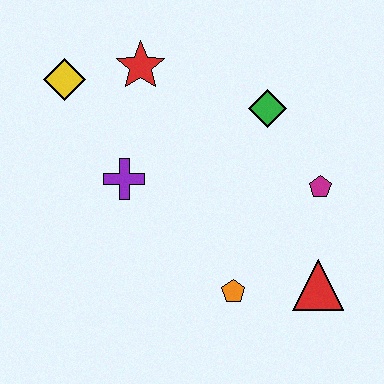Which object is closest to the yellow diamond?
The red star is closest to the yellow diamond.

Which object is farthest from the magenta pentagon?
The yellow diamond is farthest from the magenta pentagon.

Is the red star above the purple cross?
Yes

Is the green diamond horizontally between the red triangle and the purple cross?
Yes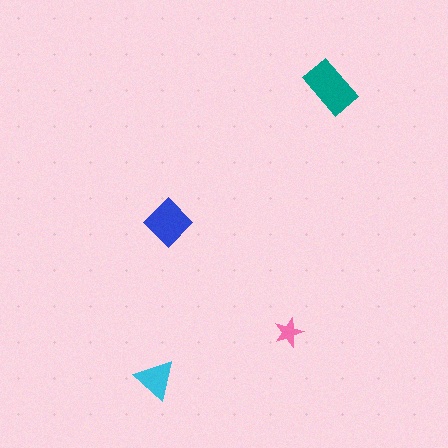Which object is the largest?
The teal rectangle.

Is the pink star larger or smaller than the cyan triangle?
Smaller.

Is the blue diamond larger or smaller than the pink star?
Larger.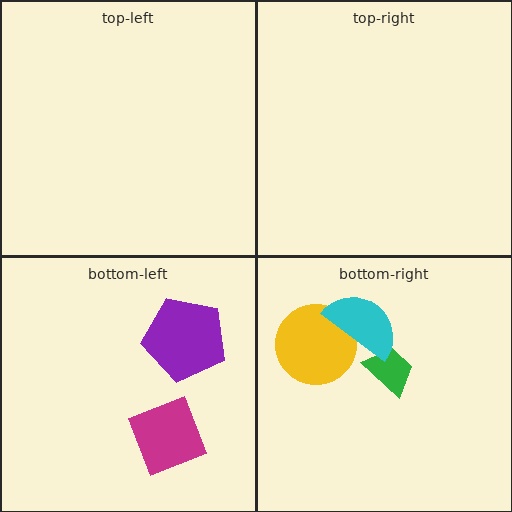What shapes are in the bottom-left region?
The purple pentagon, the magenta square.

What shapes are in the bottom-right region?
The green trapezoid, the yellow circle, the cyan semicircle.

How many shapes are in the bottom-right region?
3.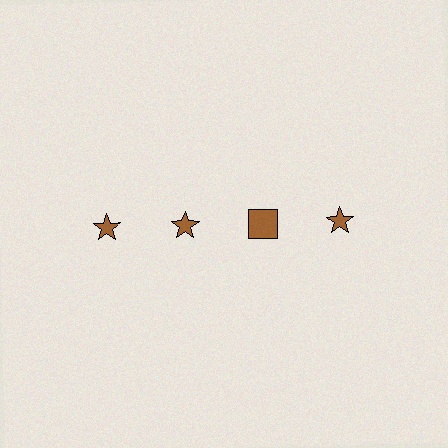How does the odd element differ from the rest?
It has a different shape: square instead of star.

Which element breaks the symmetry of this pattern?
The brown square in the top row, center column breaks the symmetry. All other shapes are brown stars.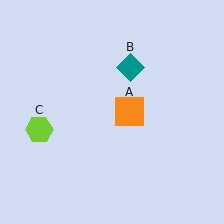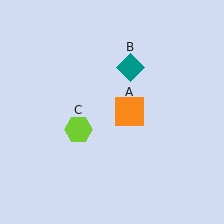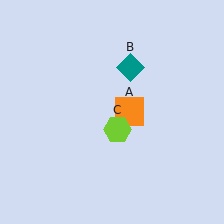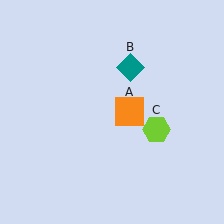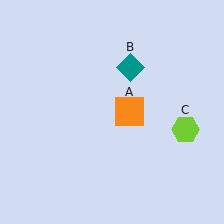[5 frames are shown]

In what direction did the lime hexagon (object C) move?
The lime hexagon (object C) moved right.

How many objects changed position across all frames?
1 object changed position: lime hexagon (object C).